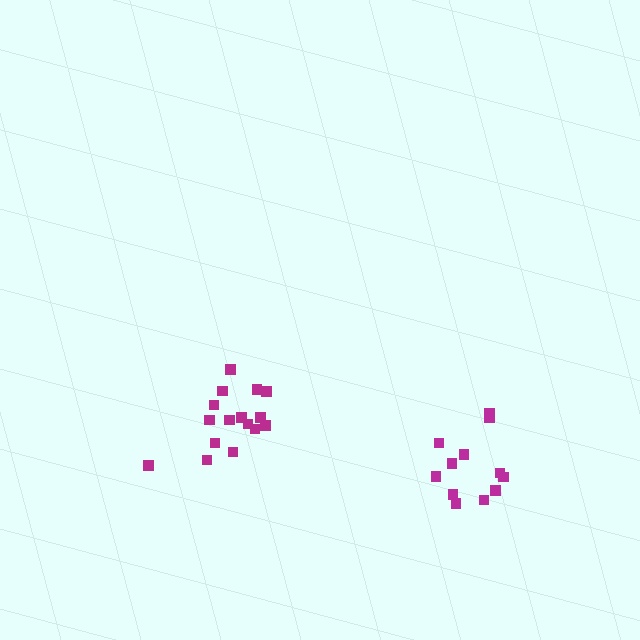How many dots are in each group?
Group 1: 12 dots, Group 2: 16 dots (28 total).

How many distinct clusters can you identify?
There are 2 distinct clusters.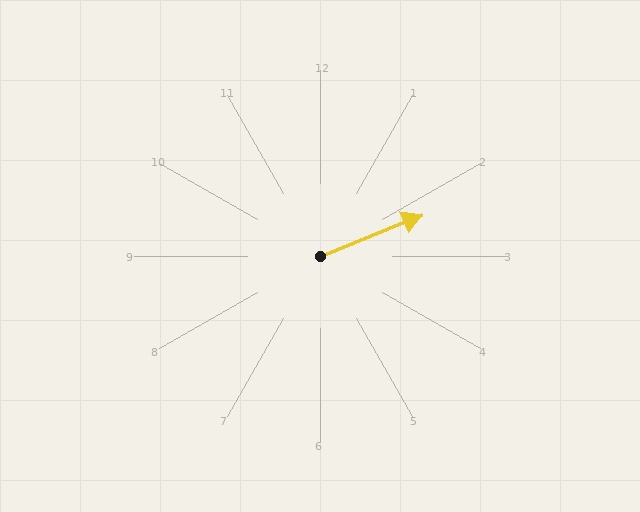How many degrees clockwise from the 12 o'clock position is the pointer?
Approximately 68 degrees.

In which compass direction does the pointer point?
East.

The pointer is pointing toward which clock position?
Roughly 2 o'clock.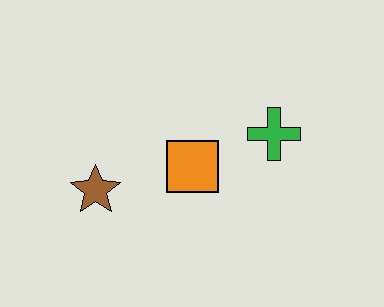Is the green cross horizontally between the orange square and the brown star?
No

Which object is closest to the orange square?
The green cross is closest to the orange square.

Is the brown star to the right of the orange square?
No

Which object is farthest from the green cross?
The brown star is farthest from the green cross.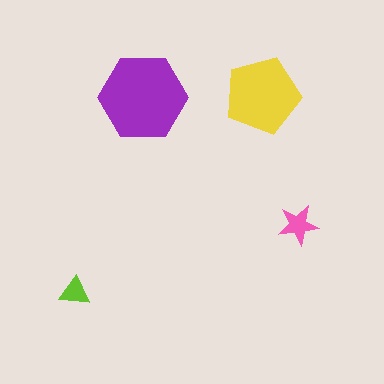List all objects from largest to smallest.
The purple hexagon, the yellow pentagon, the pink star, the lime triangle.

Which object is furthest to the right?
The pink star is rightmost.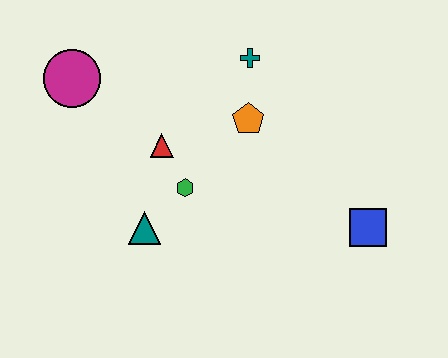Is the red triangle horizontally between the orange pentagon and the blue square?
No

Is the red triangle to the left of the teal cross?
Yes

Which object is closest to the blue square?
The orange pentagon is closest to the blue square.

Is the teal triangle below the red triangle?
Yes